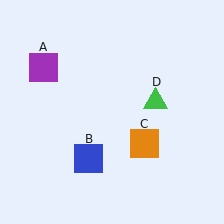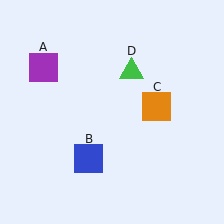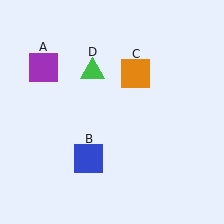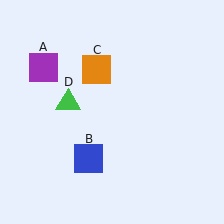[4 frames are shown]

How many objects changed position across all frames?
2 objects changed position: orange square (object C), green triangle (object D).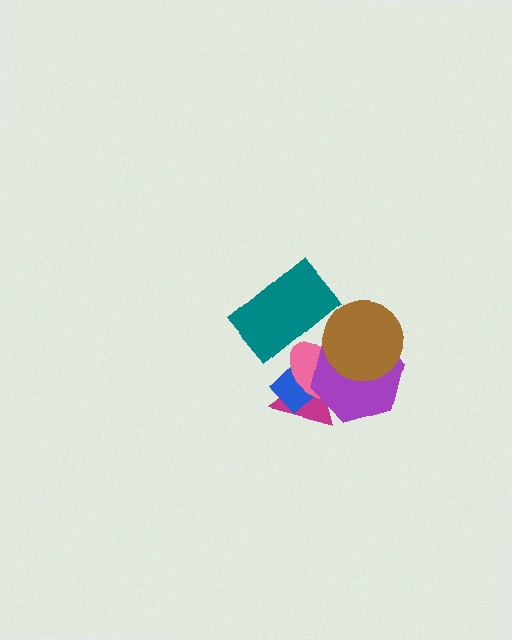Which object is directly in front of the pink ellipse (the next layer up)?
The purple hexagon is directly in front of the pink ellipse.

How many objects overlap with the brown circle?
2 objects overlap with the brown circle.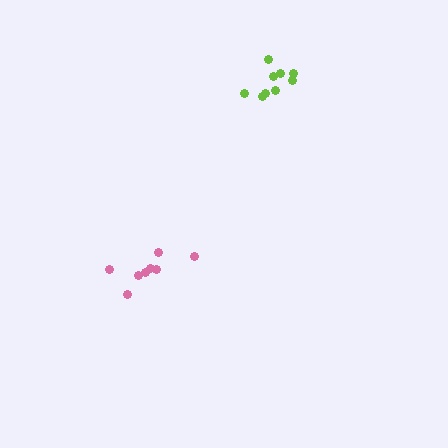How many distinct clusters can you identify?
There are 2 distinct clusters.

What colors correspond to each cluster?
The clusters are colored: lime, pink.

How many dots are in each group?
Group 1: 9 dots, Group 2: 8 dots (17 total).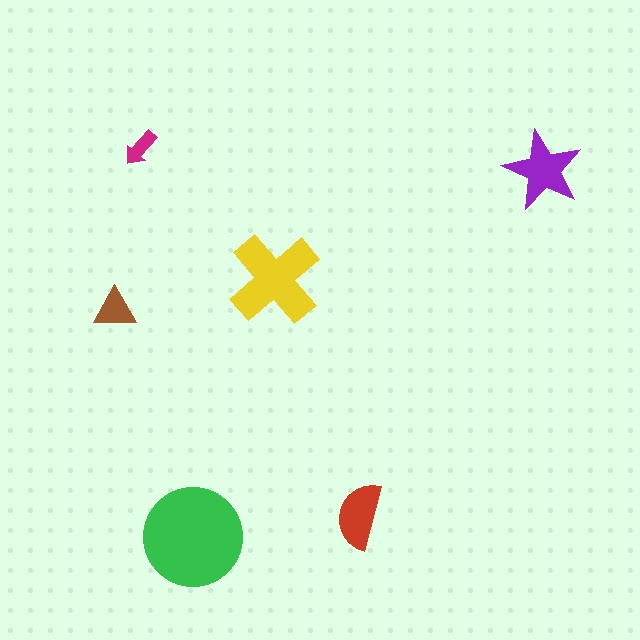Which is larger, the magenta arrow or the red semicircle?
The red semicircle.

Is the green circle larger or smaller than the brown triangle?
Larger.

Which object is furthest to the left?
The brown triangle is leftmost.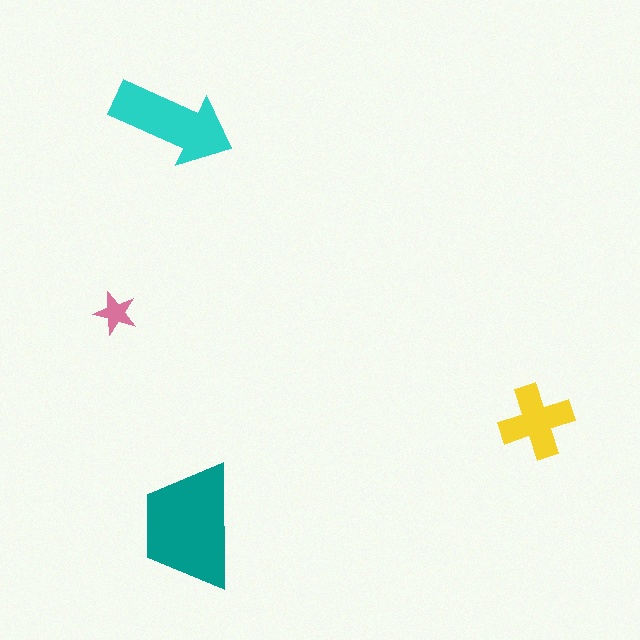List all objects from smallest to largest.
The pink star, the yellow cross, the cyan arrow, the teal trapezoid.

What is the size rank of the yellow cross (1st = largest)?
3rd.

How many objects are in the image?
There are 4 objects in the image.